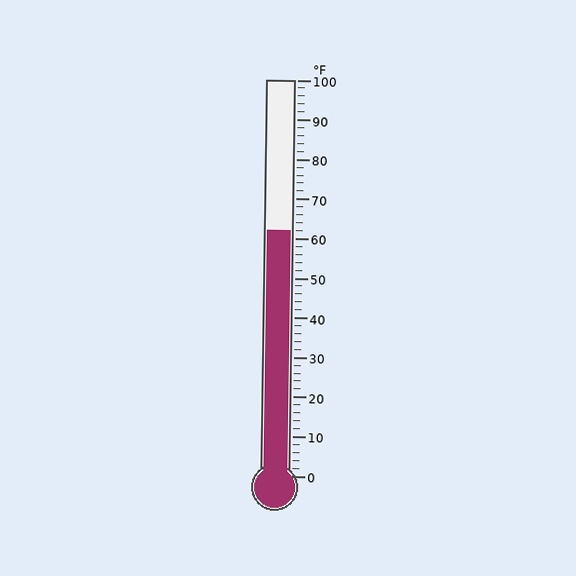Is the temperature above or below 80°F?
The temperature is below 80°F.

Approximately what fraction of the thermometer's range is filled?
The thermometer is filled to approximately 60% of its range.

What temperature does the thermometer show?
The thermometer shows approximately 62°F.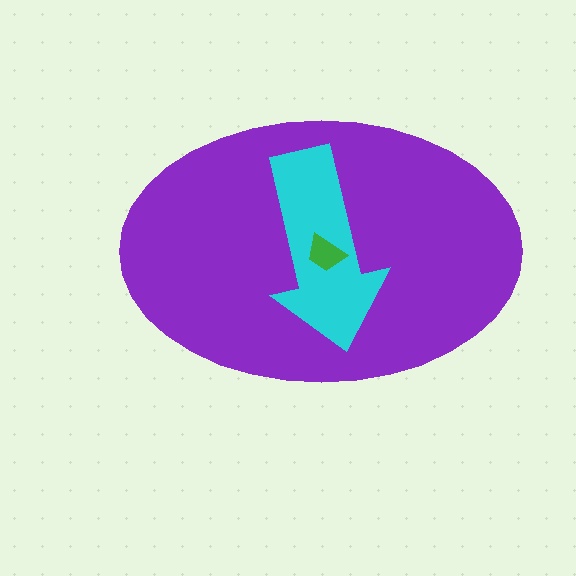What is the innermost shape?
The green trapezoid.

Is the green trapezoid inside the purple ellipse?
Yes.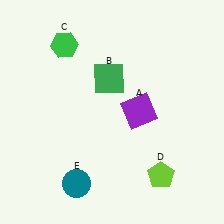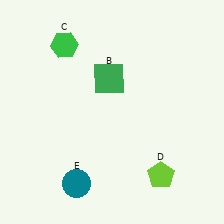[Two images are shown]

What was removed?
The purple square (A) was removed in Image 2.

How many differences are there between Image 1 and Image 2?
There is 1 difference between the two images.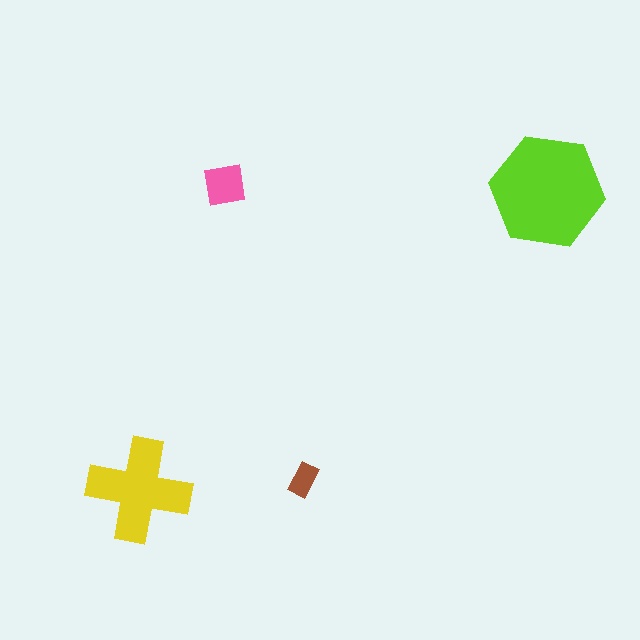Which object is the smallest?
The brown rectangle.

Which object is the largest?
The lime hexagon.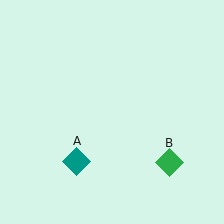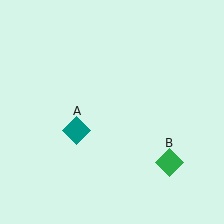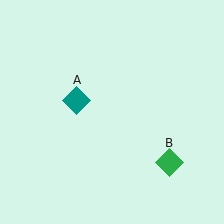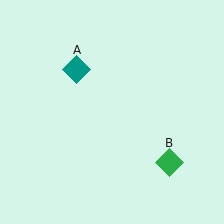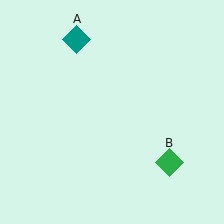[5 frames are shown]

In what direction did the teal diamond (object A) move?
The teal diamond (object A) moved up.